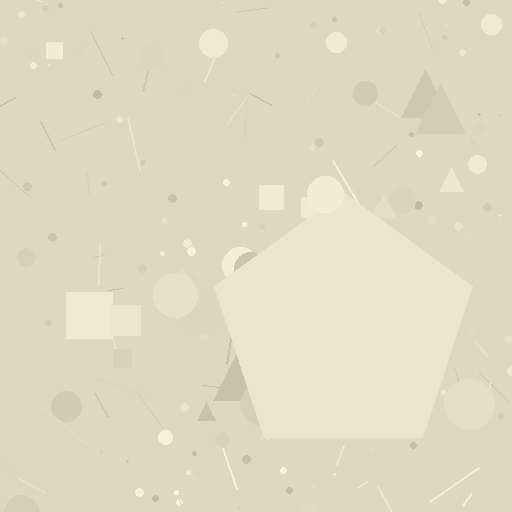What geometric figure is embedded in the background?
A pentagon is embedded in the background.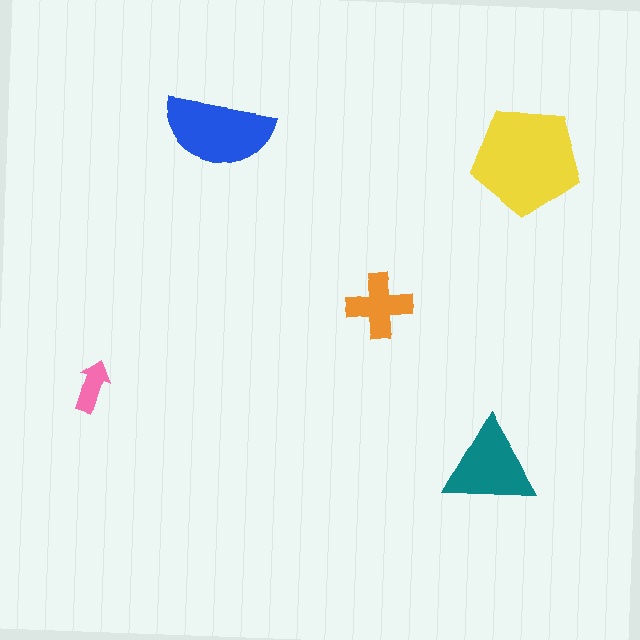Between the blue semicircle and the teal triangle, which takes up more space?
The blue semicircle.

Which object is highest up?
The blue semicircle is topmost.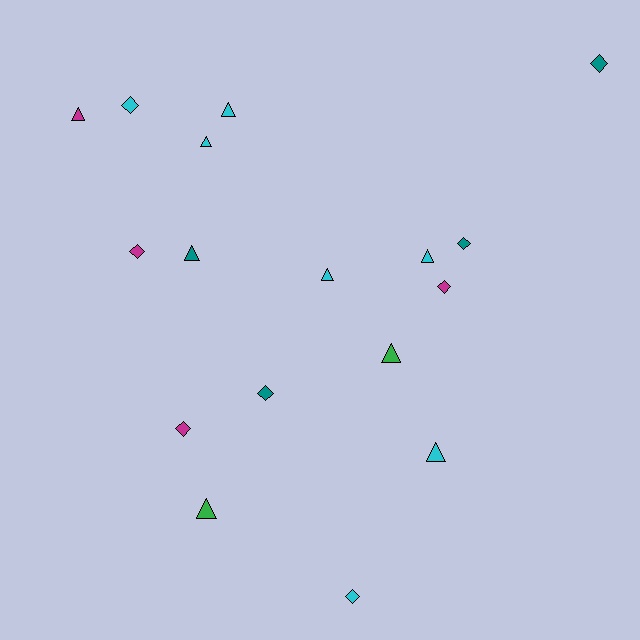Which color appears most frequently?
Cyan, with 7 objects.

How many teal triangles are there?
There is 1 teal triangle.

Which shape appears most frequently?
Triangle, with 9 objects.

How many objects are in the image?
There are 17 objects.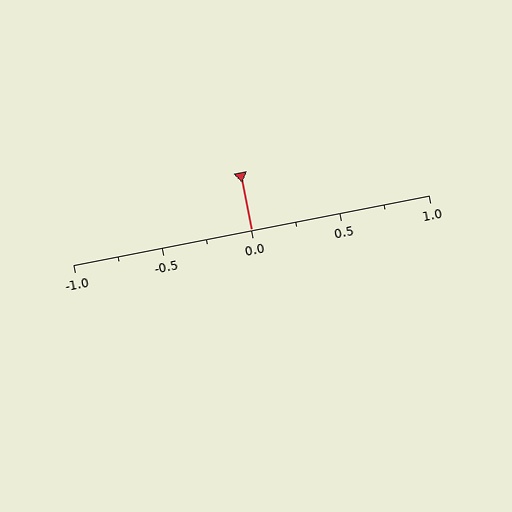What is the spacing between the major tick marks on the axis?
The major ticks are spaced 0.5 apart.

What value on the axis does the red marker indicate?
The marker indicates approximately 0.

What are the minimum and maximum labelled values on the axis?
The axis runs from -1.0 to 1.0.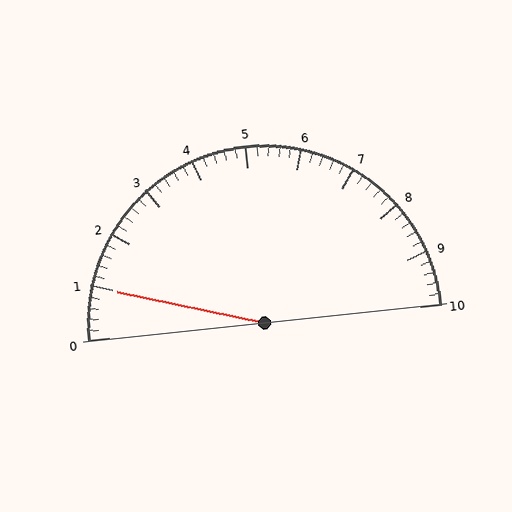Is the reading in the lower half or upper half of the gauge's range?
The reading is in the lower half of the range (0 to 10).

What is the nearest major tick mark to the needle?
The nearest major tick mark is 1.